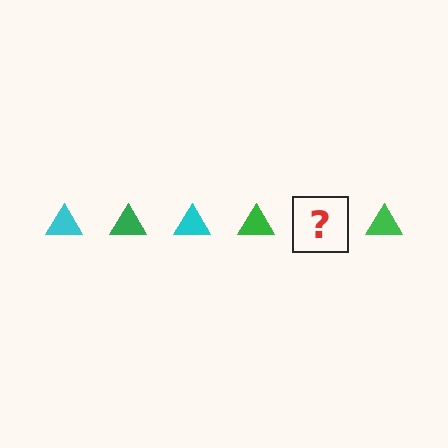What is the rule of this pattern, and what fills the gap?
The rule is that the pattern cycles through cyan, green triangles. The gap should be filled with a cyan triangle.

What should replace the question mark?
The question mark should be replaced with a cyan triangle.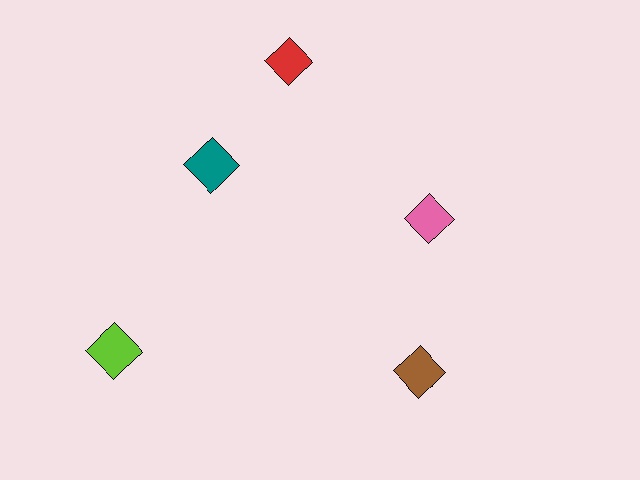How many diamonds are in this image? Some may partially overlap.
There are 5 diamonds.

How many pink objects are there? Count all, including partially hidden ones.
There is 1 pink object.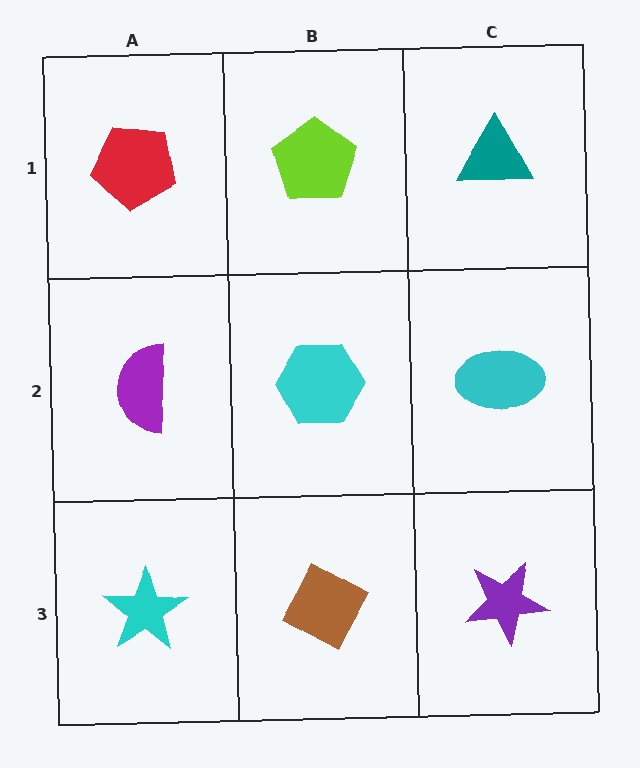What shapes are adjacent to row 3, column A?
A purple semicircle (row 2, column A), a brown diamond (row 3, column B).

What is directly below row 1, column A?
A purple semicircle.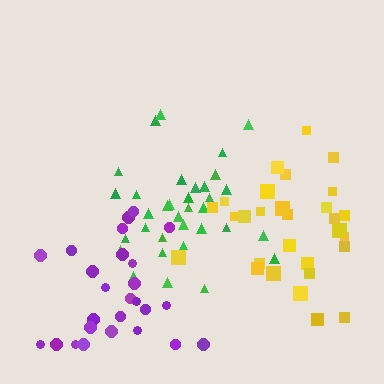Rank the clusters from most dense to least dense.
green, purple, yellow.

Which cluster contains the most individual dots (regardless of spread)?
Green (34).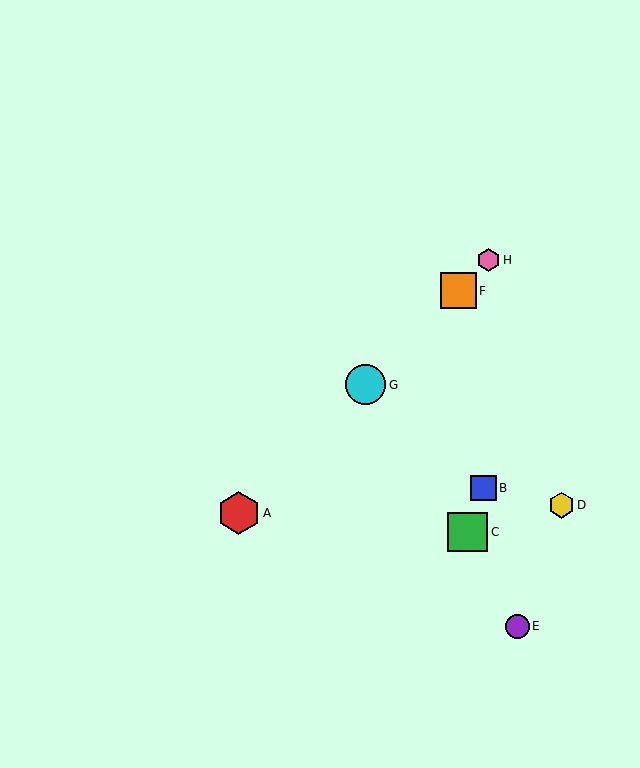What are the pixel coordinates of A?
Object A is at (239, 513).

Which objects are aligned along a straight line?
Objects A, F, G, H are aligned along a straight line.